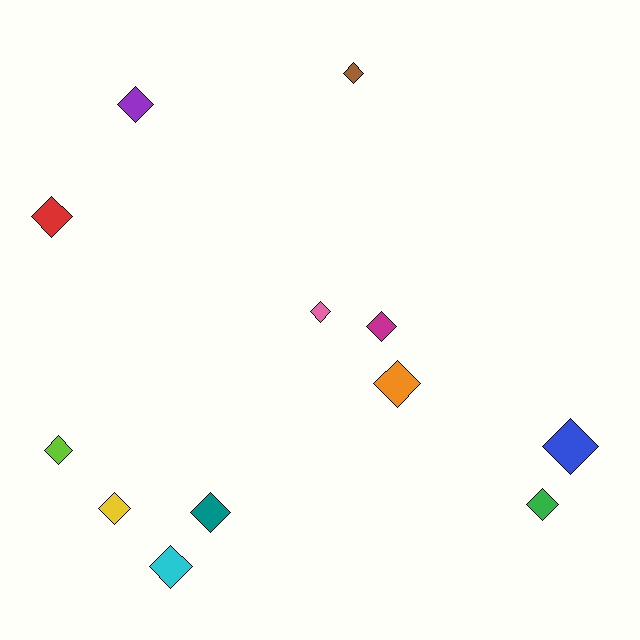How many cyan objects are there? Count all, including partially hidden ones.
There is 1 cyan object.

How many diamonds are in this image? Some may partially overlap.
There are 12 diamonds.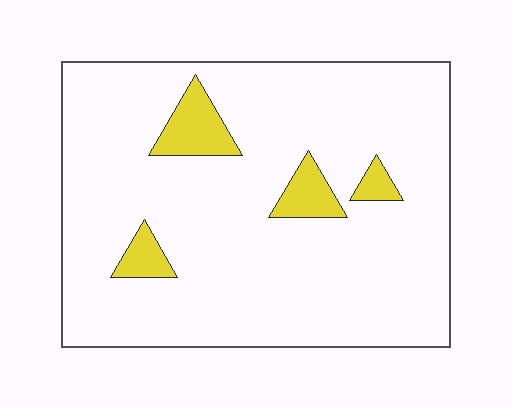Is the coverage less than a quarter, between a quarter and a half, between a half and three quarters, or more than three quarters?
Less than a quarter.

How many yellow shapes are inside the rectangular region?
4.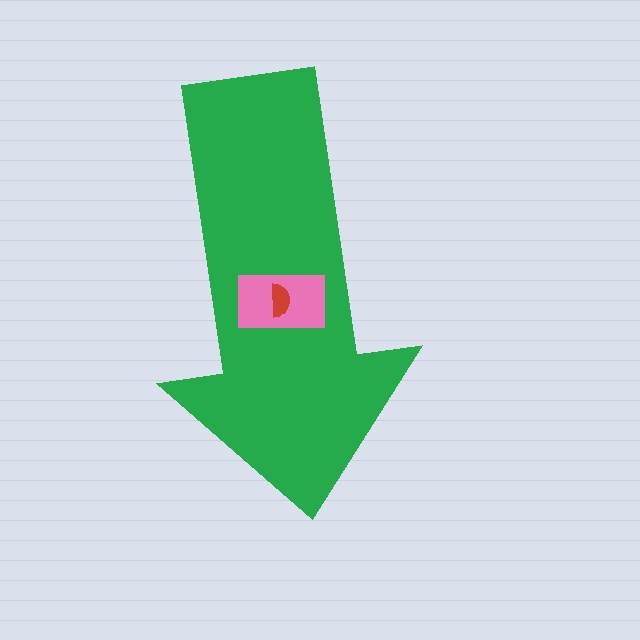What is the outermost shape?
The green arrow.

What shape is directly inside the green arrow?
The pink rectangle.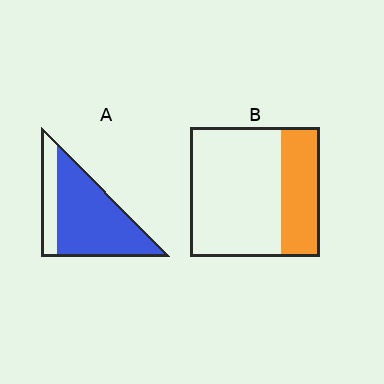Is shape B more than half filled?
No.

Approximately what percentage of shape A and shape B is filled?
A is approximately 75% and B is approximately 30%.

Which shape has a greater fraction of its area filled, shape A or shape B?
Shape A.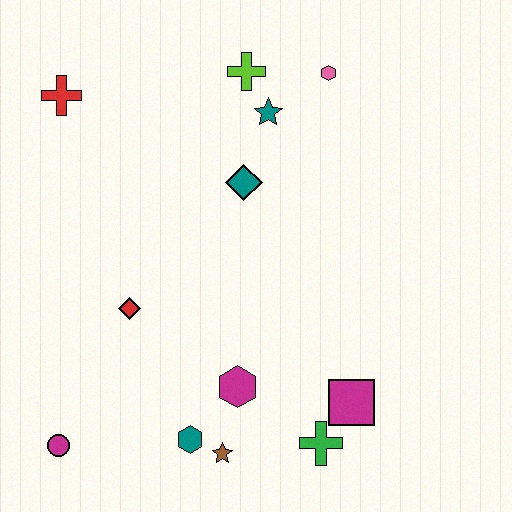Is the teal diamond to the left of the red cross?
No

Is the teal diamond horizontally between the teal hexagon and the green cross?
Yes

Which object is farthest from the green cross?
The red cross is farthest from the green cross.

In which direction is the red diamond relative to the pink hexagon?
The red diamond is below the pink hexagon.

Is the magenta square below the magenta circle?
No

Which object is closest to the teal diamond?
The teal star is closest to the teal diamond.